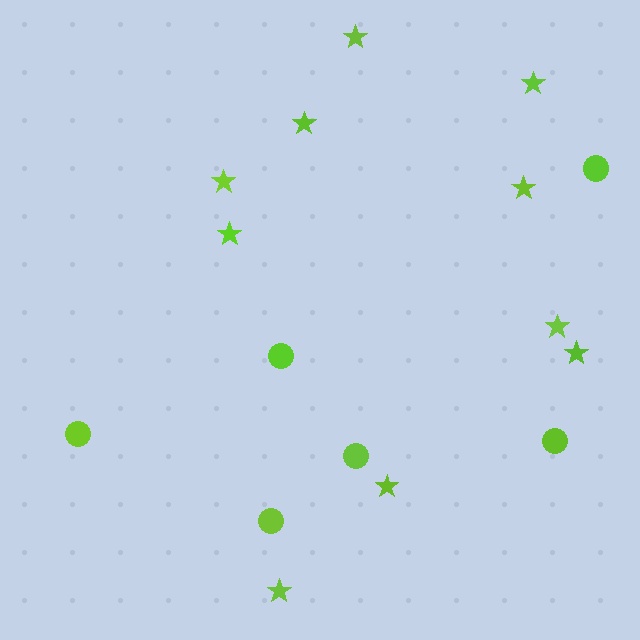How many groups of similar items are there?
There are 2 groups: one group of stars (10) and one group of circles (6).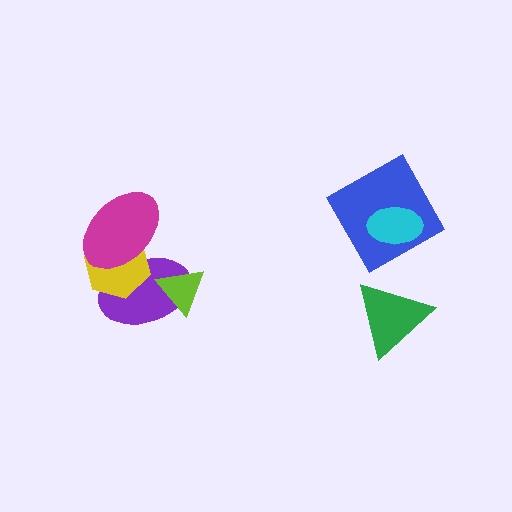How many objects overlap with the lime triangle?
1 object overlaps with the lime triangle.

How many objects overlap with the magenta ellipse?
2 objects overlap with the magenta ellipse.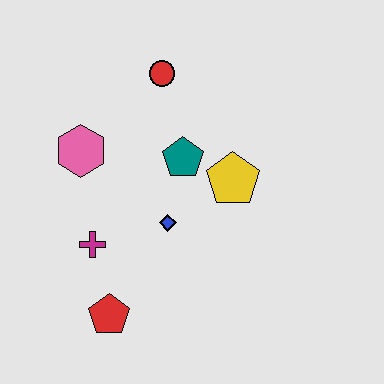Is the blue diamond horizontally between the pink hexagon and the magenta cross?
No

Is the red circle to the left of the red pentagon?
No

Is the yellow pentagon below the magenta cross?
No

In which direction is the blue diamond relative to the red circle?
The blue diamond is below the red circle.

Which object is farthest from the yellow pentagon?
The red pentagon is farthest from the yellow pentagon.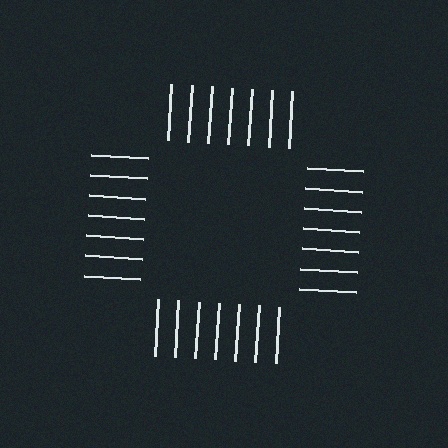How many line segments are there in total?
28 — 7 along each of the 4 edges.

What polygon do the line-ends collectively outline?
An illusory square — the line segments terminate on its edges but no continuous stroke is drawn.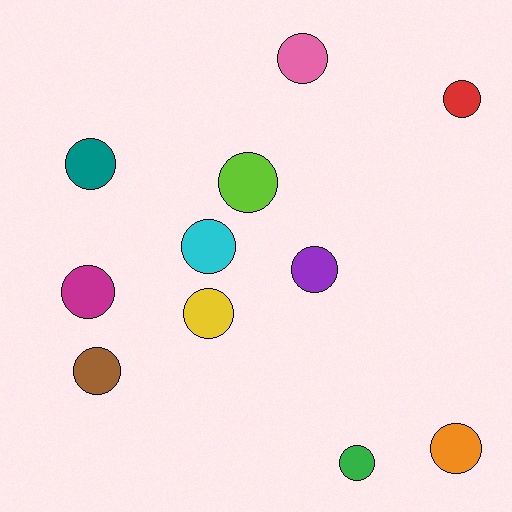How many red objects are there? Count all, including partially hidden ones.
There is 1 red object.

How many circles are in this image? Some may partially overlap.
There are 11 circles.